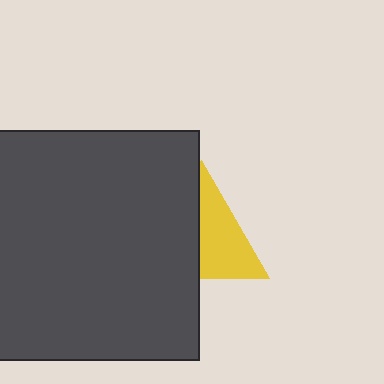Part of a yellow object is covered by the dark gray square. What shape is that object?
It is a triangle.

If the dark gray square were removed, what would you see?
You would see the complete yellow triangle.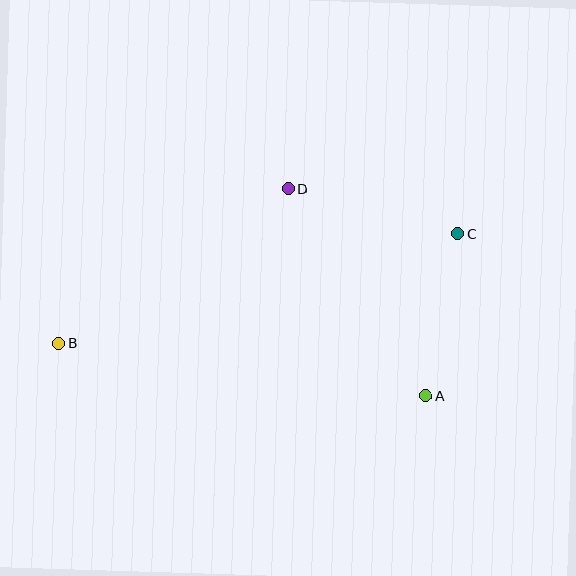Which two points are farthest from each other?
Points B and C are farthest from each other.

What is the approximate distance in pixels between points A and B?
The distance between A and B is approximately 370 pixels.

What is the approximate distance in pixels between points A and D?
The distance between A and D is approximately 248 pixels.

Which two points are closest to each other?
Points A and C are closest to each other.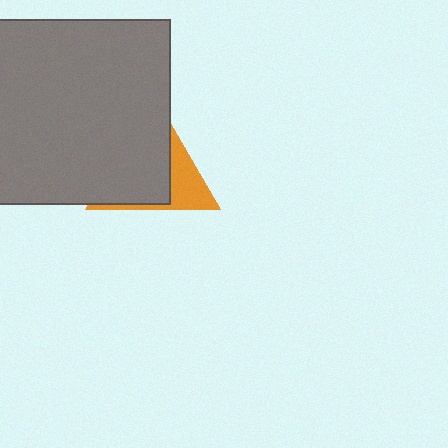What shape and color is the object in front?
The object in front is a gray rectangle.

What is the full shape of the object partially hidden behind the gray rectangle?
The partially hidden object is an orange triangle.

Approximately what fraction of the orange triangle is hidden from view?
Roughly 69% of the orange triangle is hidden behind the gray rectangle.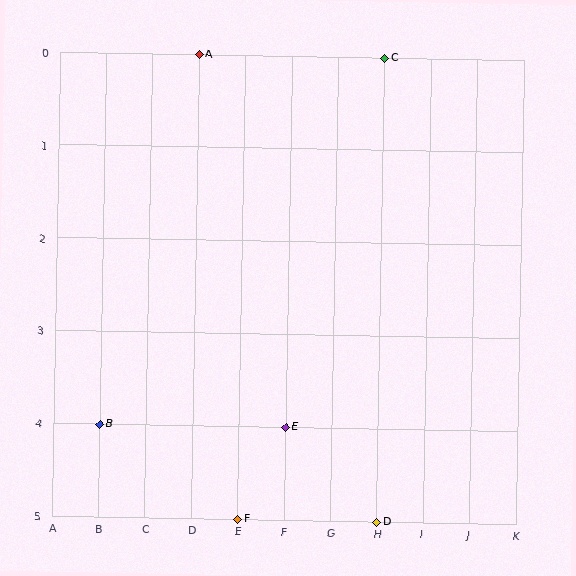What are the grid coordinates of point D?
Point D is at grid coordinates (H, 5).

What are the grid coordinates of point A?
Point A is at grid coordinates (D, 0).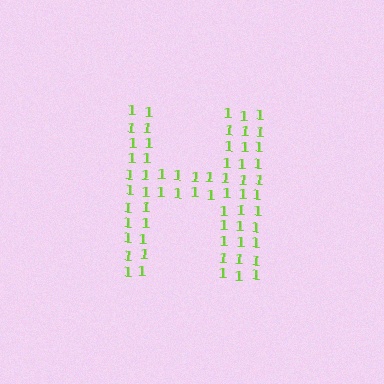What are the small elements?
The small elements are digit 1's.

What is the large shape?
The large shape is the letter H.